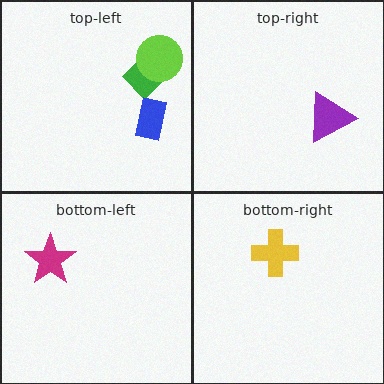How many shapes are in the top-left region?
3.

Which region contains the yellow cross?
The bottom-right region.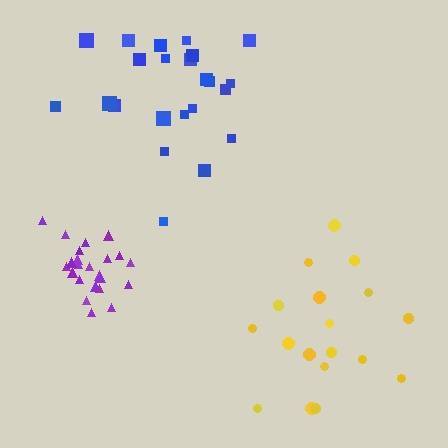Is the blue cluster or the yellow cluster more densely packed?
Yellow.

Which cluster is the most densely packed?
Purple.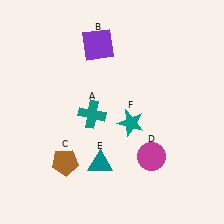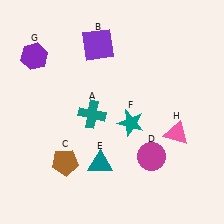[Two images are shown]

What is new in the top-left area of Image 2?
A purple hexagon (G) was added in the top-left area of Image 2.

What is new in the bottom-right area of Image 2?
A pink triangle (H) was added in the bottom-right area of Image 2.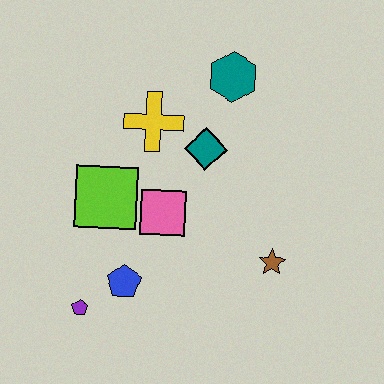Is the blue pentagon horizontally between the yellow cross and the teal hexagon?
No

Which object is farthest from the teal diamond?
The purple pentagon is farthest from the teal diamond.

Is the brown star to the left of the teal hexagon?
No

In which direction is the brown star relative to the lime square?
The brown star is to the right of the lime square.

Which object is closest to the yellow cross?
The teal diamond is closest to the yellow cross.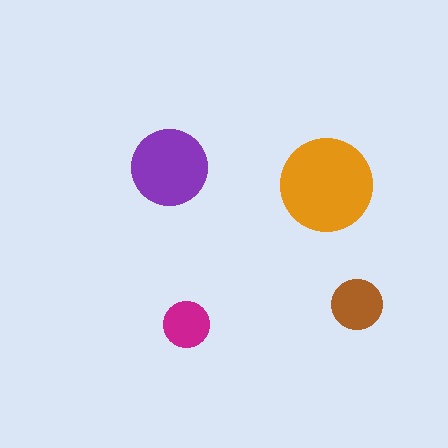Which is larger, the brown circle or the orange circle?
The orange one.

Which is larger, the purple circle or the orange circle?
The orange one.